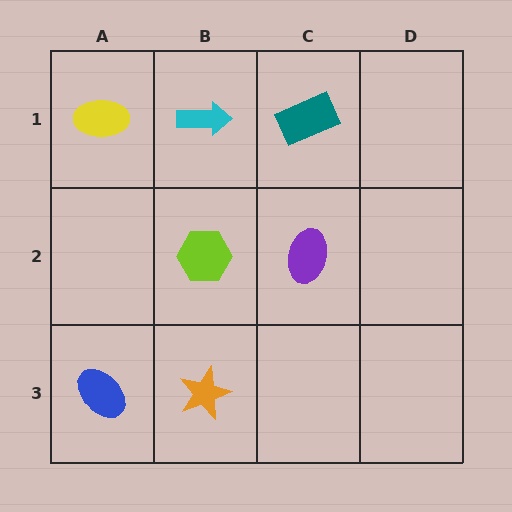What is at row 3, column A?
A blue ellipse.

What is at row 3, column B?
An orange star.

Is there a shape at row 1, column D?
No, that cell is empty.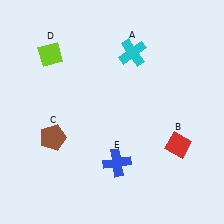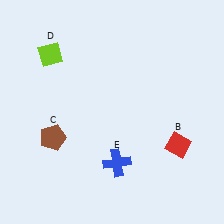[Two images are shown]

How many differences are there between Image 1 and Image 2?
There is 1 difference between the two images.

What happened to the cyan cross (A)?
The cyan cross (A) was removed in Image 2. It was in the top-right area of Image 1.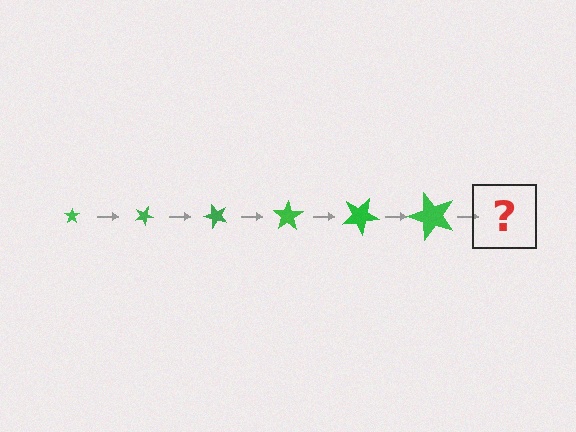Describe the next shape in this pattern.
It should be a star, larger than the previous one and rotated 150 degrees from the start.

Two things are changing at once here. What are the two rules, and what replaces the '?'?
The two rules are that the star grows larger each step and it rotates 25 degrees each step. The '?' should be a star, larger than the previous one and rotated 150 degrees from the start.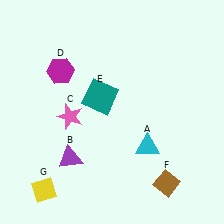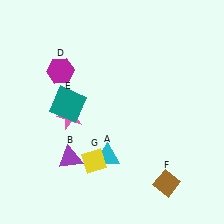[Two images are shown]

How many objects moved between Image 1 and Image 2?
3 objects moved between the two images.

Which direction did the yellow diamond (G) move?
The yellow diamond (G) moved right.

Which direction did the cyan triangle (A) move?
The cyan triangle (A) moved left.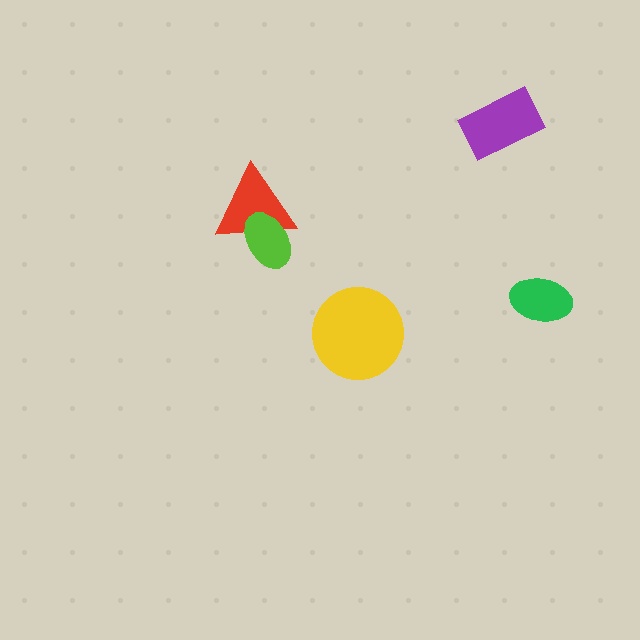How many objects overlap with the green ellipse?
0 objects overlap with the green ellipse.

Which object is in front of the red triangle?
The lime ellipse is in front of the red triangle.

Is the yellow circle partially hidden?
No, no other shape covers it.